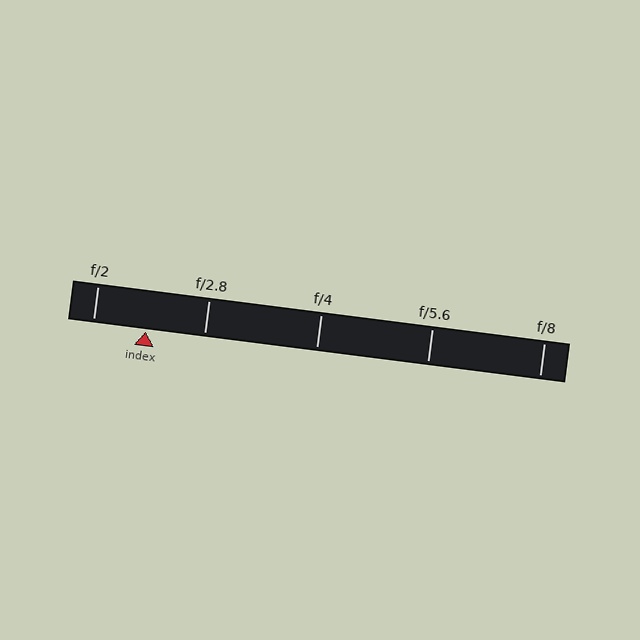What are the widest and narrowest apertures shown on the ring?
The widest aperture shown is f/2 and the narrowest is f/8.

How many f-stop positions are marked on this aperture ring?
There are 5 f-stop positions marked.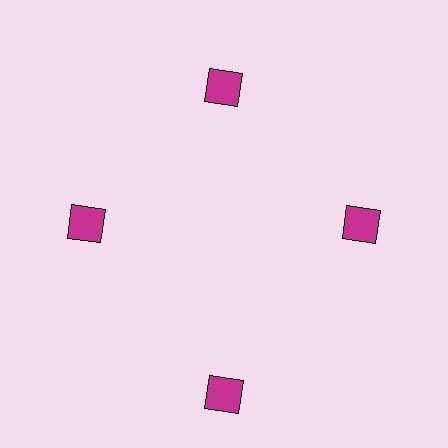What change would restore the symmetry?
The symmetry would be restored by moving it inward, back onto the ring so that all 4 diamonds sit at equal angles and equal distance from the center.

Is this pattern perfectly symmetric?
No. The 4 magenta diamonds are arranged in a ring, but one element near the 6 o'clock position is pushed outward from the center, breaking the 4-fold rotational symmetry.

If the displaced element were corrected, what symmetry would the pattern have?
It would have 4-fold rotational symmetry — the pattern would map onto itself every 90 degrees.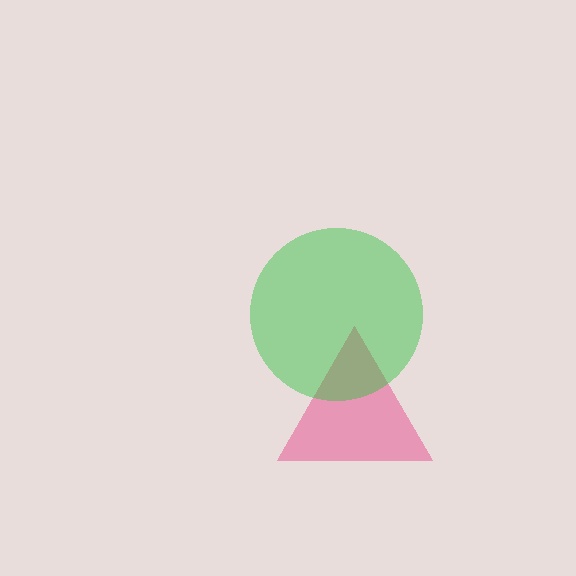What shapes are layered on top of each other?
The layered shapes are: a pink triangle, a green circle.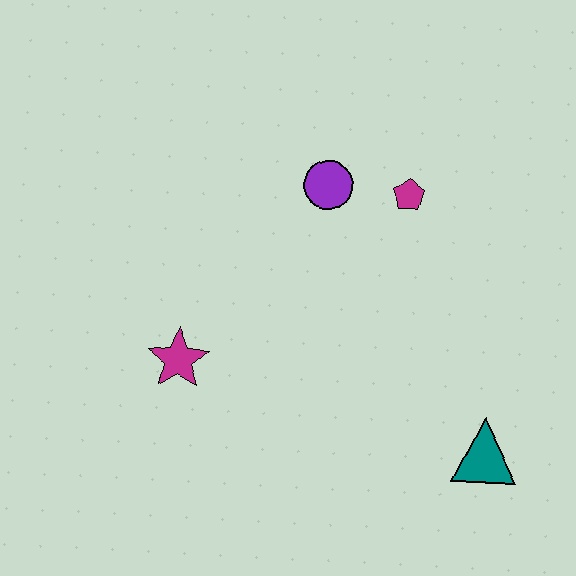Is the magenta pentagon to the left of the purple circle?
No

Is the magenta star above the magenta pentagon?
No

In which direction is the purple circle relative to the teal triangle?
The purple circle is above the teal triangle.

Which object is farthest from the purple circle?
The teal triangle is farthest from the purple circle.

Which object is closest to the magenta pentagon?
The purple circle is closest to the magenta pentagon.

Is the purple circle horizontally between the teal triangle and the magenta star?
Yes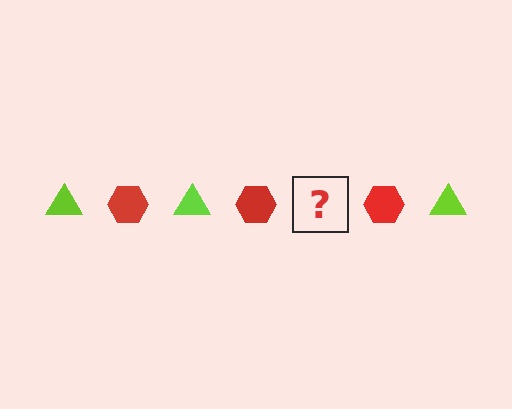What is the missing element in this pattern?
The missing element is a lime triangle.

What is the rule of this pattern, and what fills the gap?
The rule is that the pattern alternates between lime triangle and red hexagon. The gap should be filled with a lime triangle.